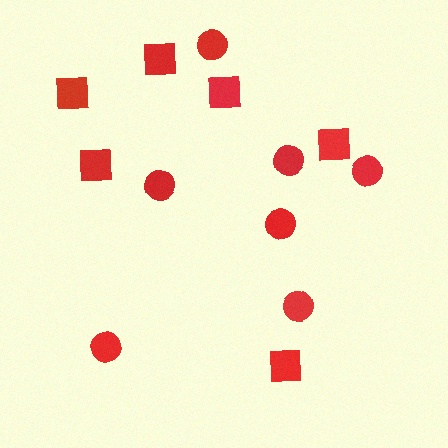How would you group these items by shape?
There are 2 groups: one group of circles (7) and one group of squares (6).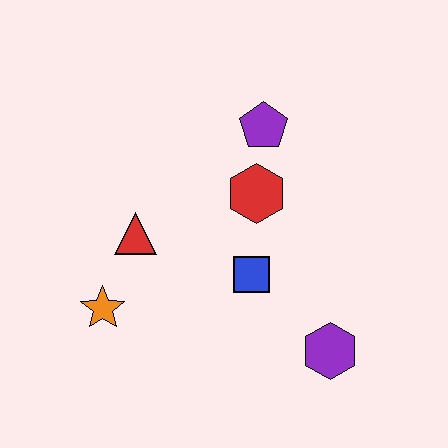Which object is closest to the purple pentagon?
The red hexagon is closest to the purple pentagon.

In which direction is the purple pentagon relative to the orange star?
The purple pentagon is above the orange star.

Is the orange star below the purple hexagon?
No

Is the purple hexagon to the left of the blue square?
No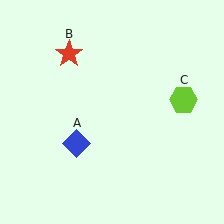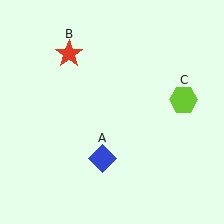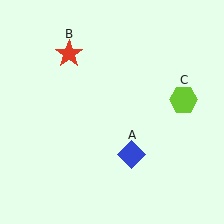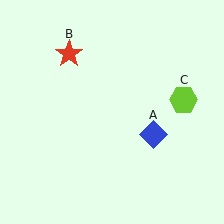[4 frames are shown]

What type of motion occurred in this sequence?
The blue diamond (object A) rotated counterclockwise around the center of the scene.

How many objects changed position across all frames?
1 object changed position: blue diamond (object A).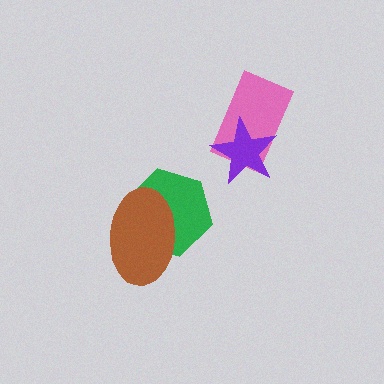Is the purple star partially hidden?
No, no other shape covers it.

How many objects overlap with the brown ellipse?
1 object overlaps with the brown ellipse.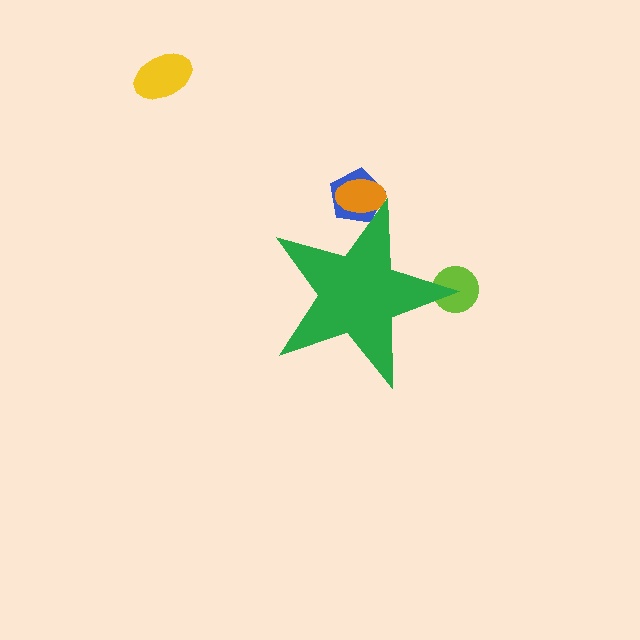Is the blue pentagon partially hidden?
Yes, the blue pentagon is partially hidden behind the green star.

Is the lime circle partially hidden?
Yes, the lime circle is partially hidden behind the green star.